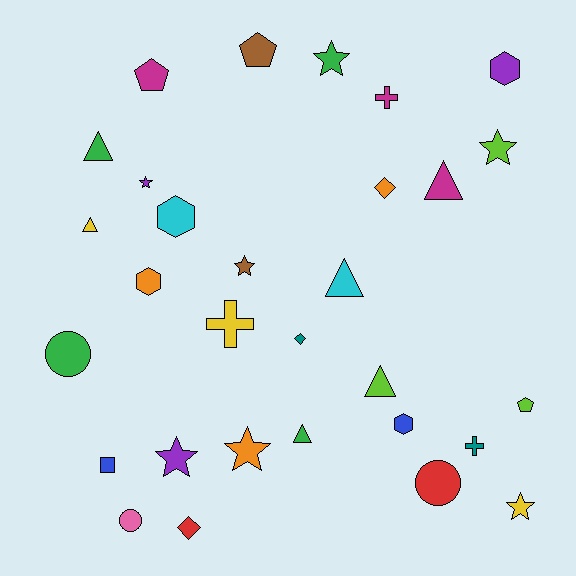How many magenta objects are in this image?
There are 3 magenta objects.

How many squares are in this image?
There is 1 square.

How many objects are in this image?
There are 30 objects.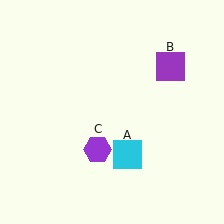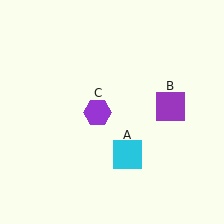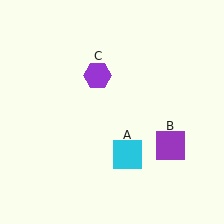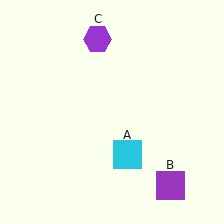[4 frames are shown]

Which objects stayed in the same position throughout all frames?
Cyan square (object A) remained stationary.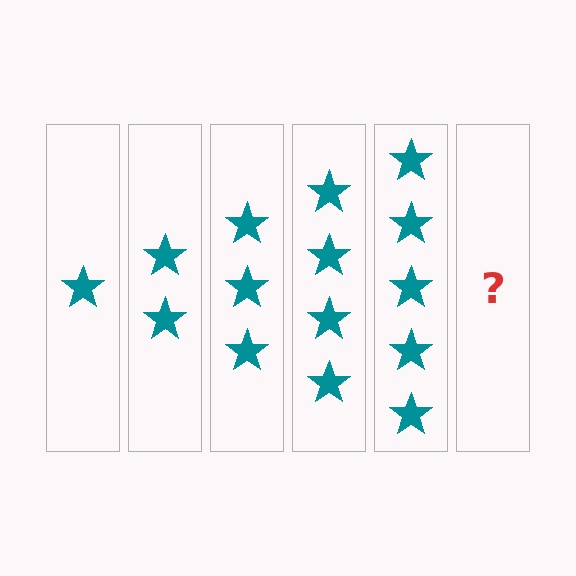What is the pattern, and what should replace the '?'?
The pattern is that each step adds one more star. The '?' should be 6 stars.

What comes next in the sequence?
The next element should be 6 stars.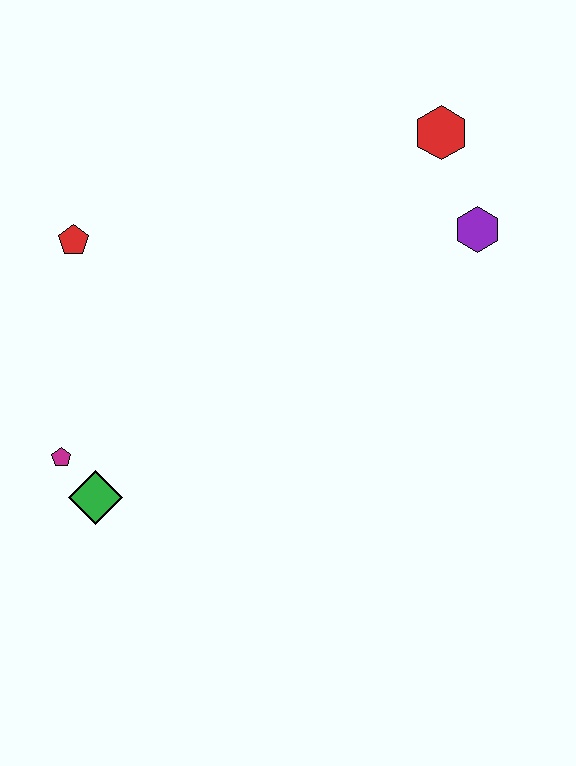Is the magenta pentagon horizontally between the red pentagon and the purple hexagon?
No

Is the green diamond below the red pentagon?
Yes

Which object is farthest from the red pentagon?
The purple hexagon is farthest from the red pentagon.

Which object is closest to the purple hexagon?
The red hexagon is closest to the purple hexagon.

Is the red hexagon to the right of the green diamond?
Yes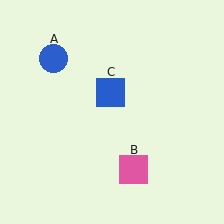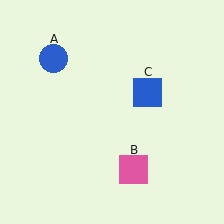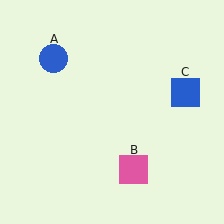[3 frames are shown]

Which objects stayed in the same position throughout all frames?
Blue circle (object A) and pink square (object B) remained stationary.